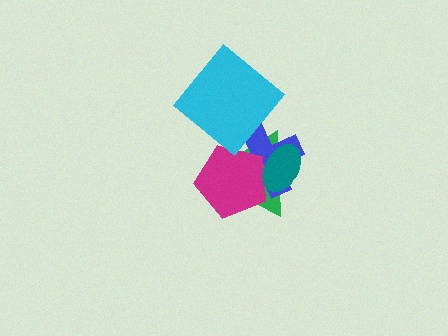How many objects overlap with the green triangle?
4 objects overlap with the green triangle.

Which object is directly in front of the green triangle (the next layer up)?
The blue cross is directly in front of the green triangle.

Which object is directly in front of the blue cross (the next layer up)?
The magenta pentagon is directly in front of the blue cross.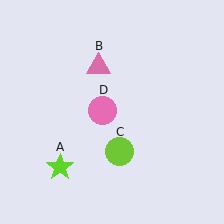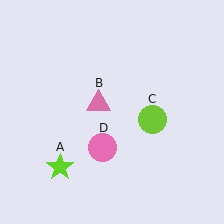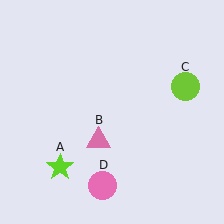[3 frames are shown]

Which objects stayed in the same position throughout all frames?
Lime star (object A) remained stationary.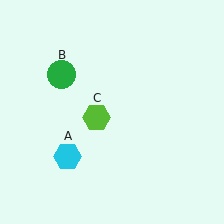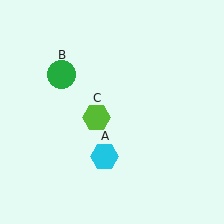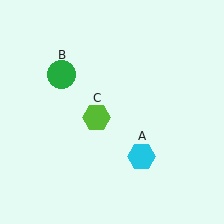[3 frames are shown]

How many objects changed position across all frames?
1 object changed position: cyan hexagon (object A).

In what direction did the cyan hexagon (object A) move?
The cyan hexagon (object A) moved right.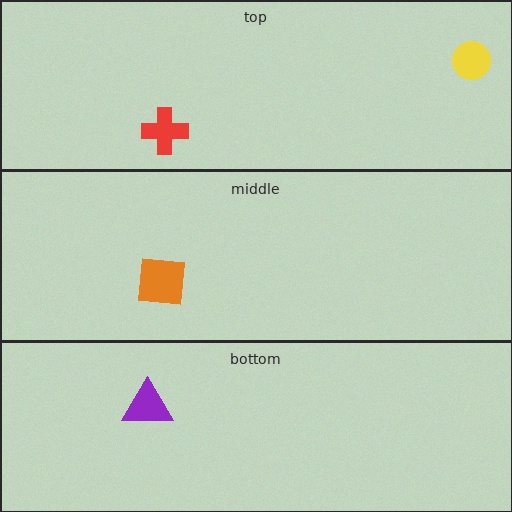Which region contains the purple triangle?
The bottom region.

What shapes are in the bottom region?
The purple triangle.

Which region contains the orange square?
The middle region.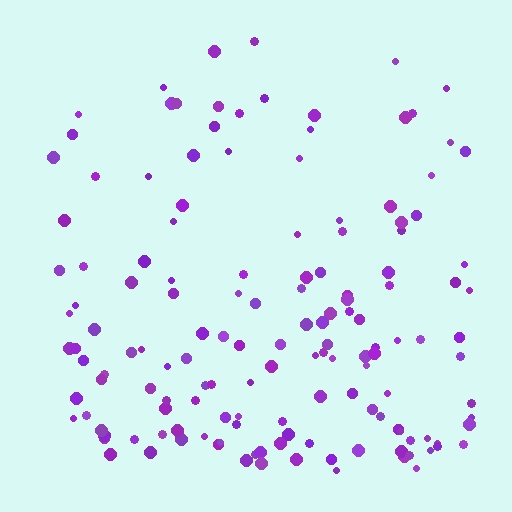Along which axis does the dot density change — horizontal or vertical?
Vertical.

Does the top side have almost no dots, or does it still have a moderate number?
Still a moderate number, just noticeably fewer than the bottom.